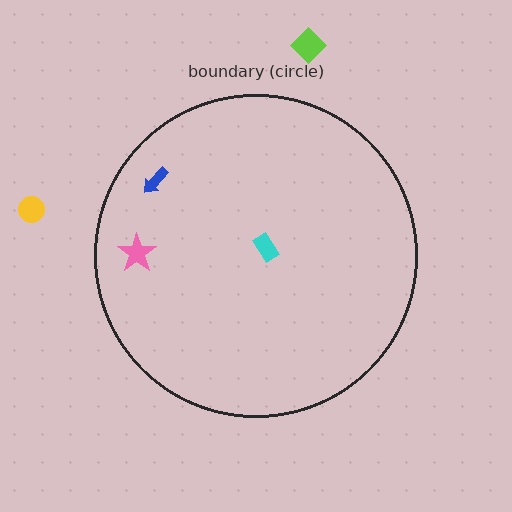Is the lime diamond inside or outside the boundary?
Outside.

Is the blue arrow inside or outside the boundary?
Inside.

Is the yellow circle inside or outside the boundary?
Outside.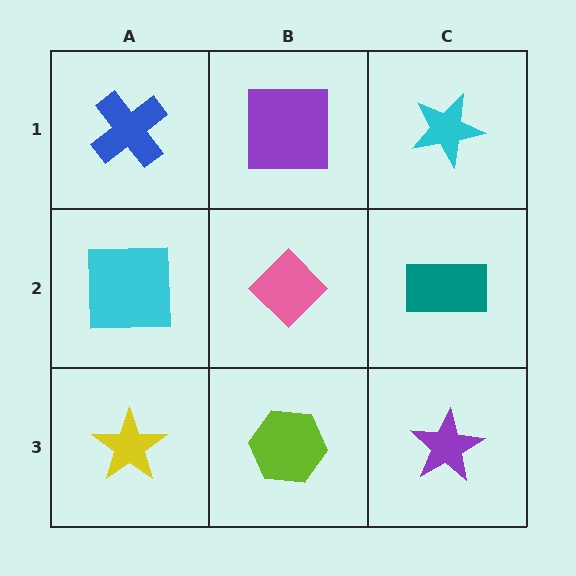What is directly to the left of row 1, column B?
A blue cross.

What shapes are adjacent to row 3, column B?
A pink diamond (row 2, column B), a yellow star (row 3, column A), a purple star (row 3, column C).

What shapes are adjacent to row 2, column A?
A blue cross (row 1, column A), a yellow star (row 3, column A), a pink diamond (row 2, column B).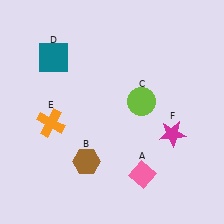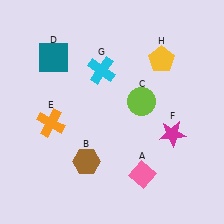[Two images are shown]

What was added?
A cyan cross (G), a yellow pentagon (H) were added in Image 2.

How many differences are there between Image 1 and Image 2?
There are 2 differences between the two images.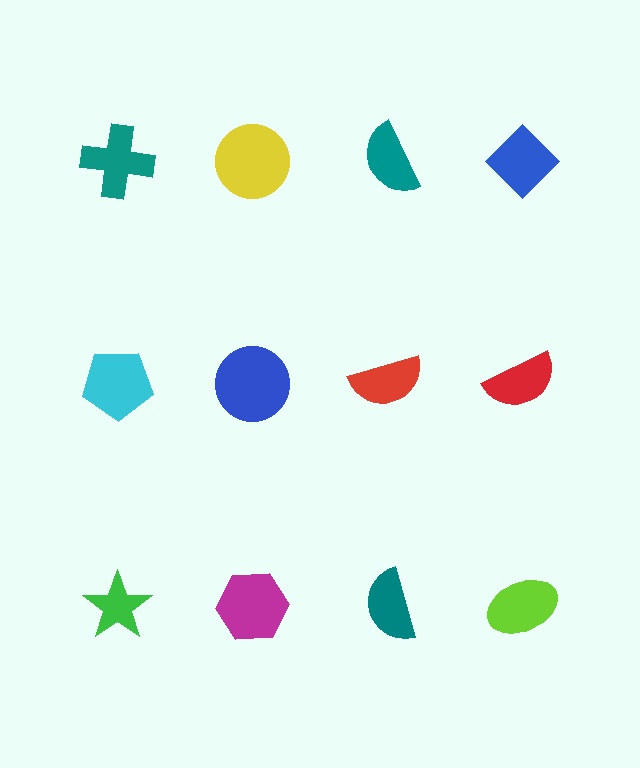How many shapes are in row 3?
4 shapes.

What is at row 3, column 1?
A green star.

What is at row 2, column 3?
A red semicircle.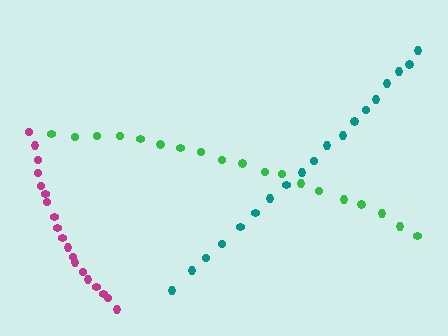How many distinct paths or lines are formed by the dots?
There are 3 distinct paths.